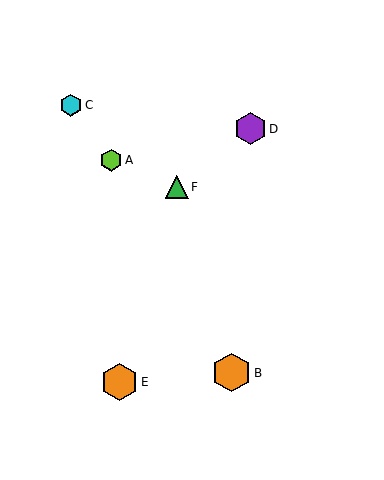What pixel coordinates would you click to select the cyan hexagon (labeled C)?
Click at (71, 105) to select the cyan hexagon C.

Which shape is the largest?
The orange hexagon (labeled B) is the largest.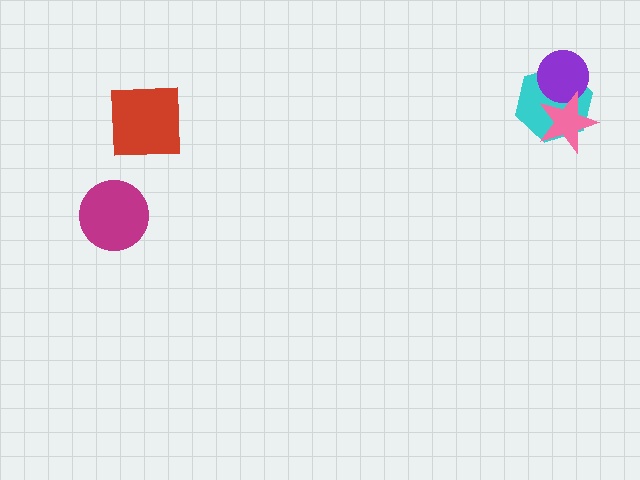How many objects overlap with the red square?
0 objects overlap with the red square.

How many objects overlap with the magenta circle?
0 objects overlap with the magenta circle.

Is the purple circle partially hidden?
Yes, it is partially covered by another shape.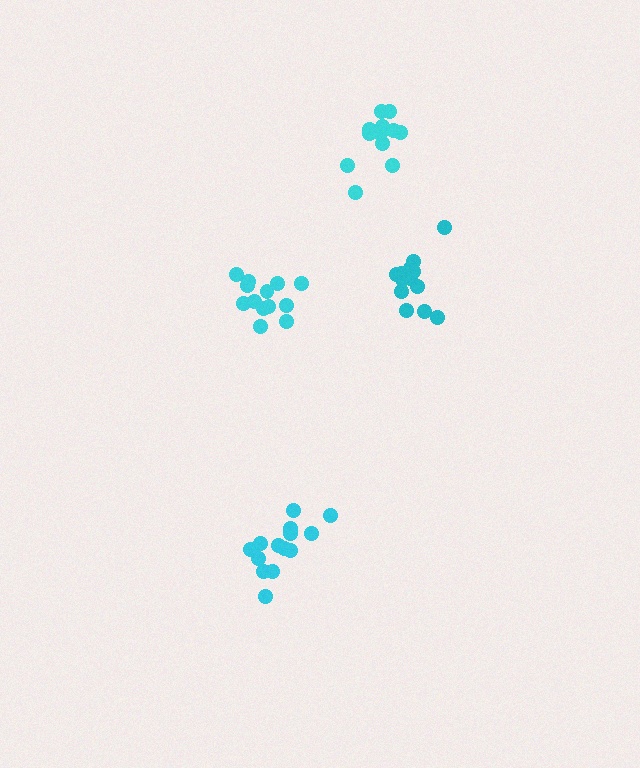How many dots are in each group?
Group 1: 13 dots, Group 2: 14 dots, Group 3: 13 dots, Group 4: 12 dots (52 total).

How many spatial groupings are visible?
There are 4 spatial groupings.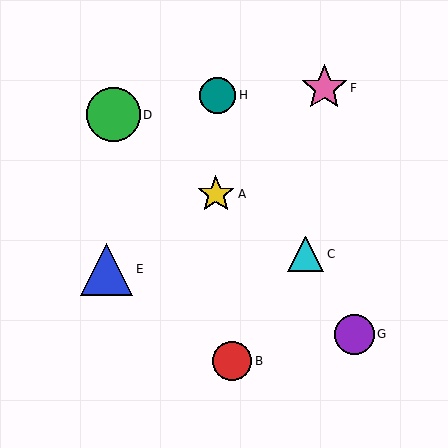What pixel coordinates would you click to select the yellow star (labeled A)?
Click at (216, 194) to select the yellow star A.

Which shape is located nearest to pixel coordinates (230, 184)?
The yellow star (labeled A) at (216, 194) is nearest to that location.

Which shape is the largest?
The green circle (labeled D) is the largest.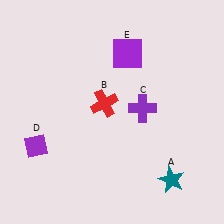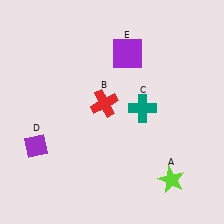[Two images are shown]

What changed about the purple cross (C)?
In Image 1, C is purple. In Image 2, it changed to teal.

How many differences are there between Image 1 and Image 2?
There are 2 differences between the two images.